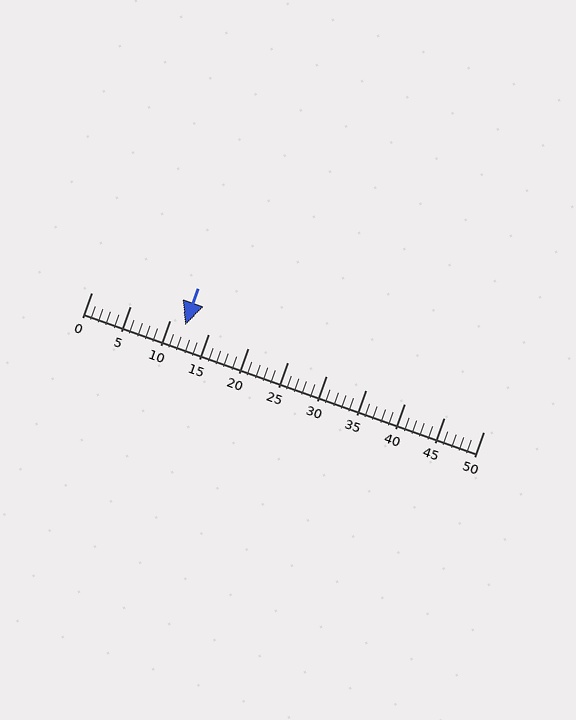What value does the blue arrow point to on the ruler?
The blue arrow points to approximately 12.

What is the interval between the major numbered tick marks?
The major tick marks are spaced 5 units apart.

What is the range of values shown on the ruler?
The ruler shows values from 0 to 50.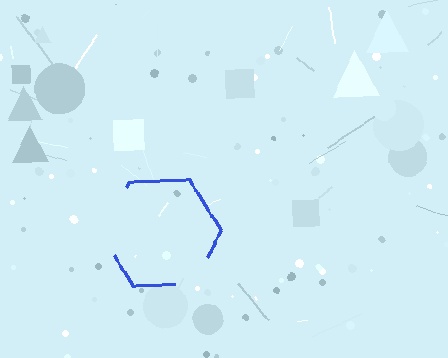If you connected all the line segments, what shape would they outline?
They would outline a hexagon.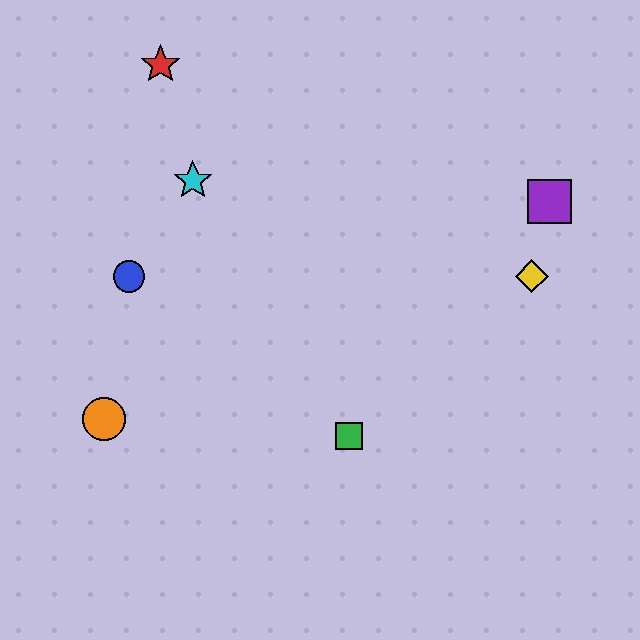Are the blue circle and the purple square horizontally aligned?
No, the blue circle is at y≈276 and the purple square is at y≈201.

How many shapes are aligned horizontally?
2 shapes (the blue circle, the yellow diamond) are aligned horizontally.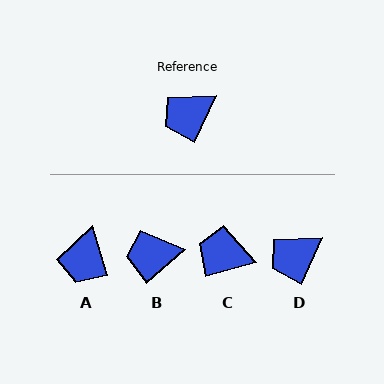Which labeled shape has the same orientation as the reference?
D.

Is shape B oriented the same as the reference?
No, it is off by about 25 degrees.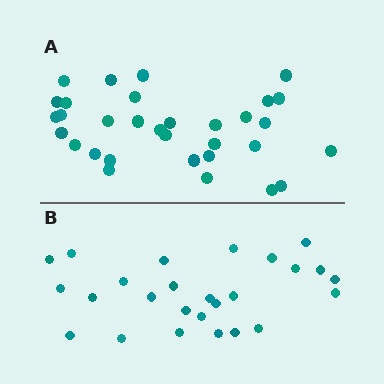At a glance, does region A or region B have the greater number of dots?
Region A (the top region) has more dots.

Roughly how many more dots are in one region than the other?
Region A has about 6 more dots than region B.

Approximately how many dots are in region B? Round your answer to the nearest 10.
About 30 dots. (The exact count is 26, which rounds to 30.)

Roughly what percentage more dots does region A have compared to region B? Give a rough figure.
About 25% more.